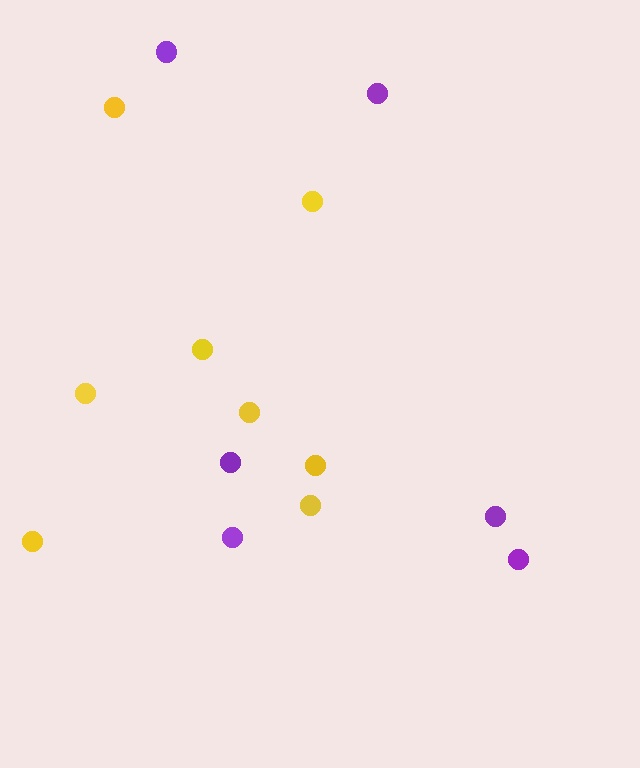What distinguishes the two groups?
There are 2 groups: one group of purple circles (6) and one group of yellow circles (8).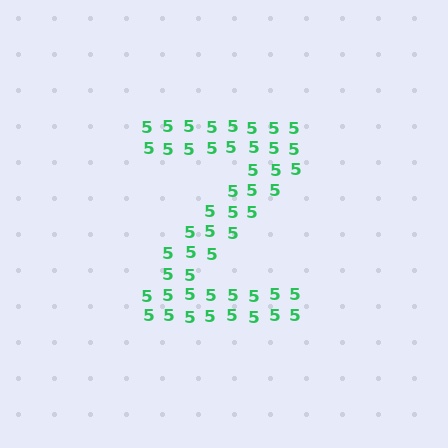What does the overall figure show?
The overall figure shows the letter Z.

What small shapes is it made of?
It is made of small digit 5's.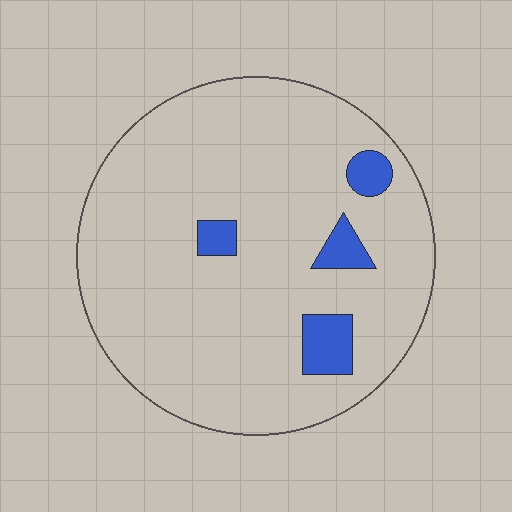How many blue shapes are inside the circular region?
4.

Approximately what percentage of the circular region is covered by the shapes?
Approximately 10%.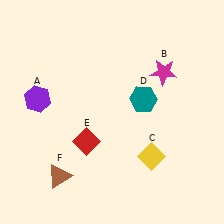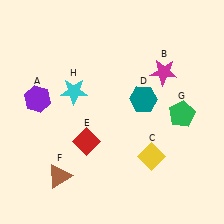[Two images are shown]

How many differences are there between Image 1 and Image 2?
There are 2 differences between the two images.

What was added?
A green pentagon (G), a cyan star (H) were added in Image 2.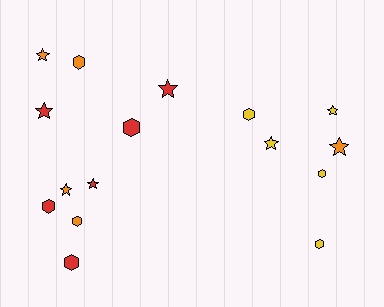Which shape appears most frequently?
Star, with 8 objects.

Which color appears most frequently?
Red, with 6 objects.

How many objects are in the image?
There are 16 objects.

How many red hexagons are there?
There are 3 red hexagons.